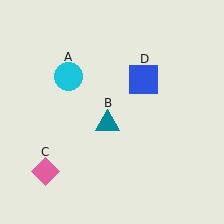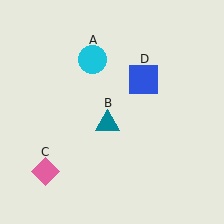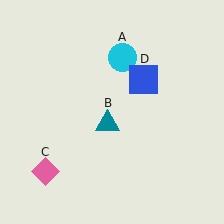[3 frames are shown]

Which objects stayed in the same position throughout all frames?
Teal triangle (object B) and pink diamond (object C) and blue square (object D) remained stationary.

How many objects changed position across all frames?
1 object changed position: cyan circle (object A).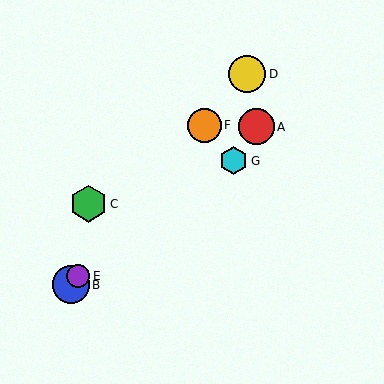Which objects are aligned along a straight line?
Objects B, D, E, F are aligned along a straight line.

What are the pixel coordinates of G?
Object G is at (234, 161).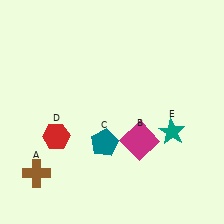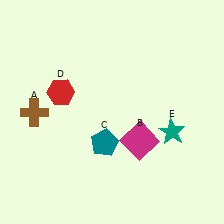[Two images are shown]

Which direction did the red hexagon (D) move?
The red hexagon (D) moved up.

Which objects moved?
The objects that moved are: the brown cross (A), the red hexagon (D).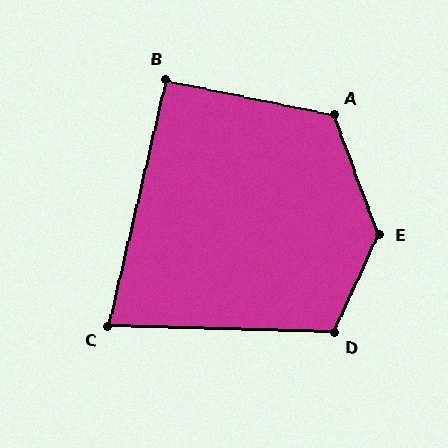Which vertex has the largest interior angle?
E, at approximately 135 degrees.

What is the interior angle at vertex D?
Approximately 113 degrees (obtuse).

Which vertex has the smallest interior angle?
C, at approximately 78 degrees.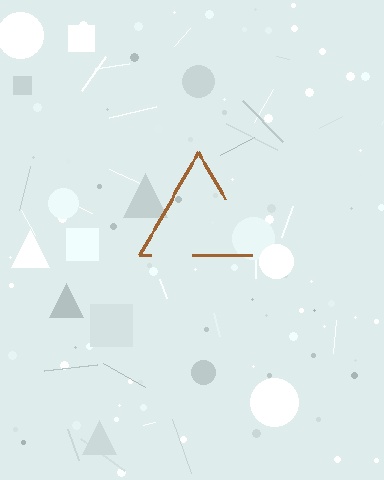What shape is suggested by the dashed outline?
The dashed outline suggests a triangle.